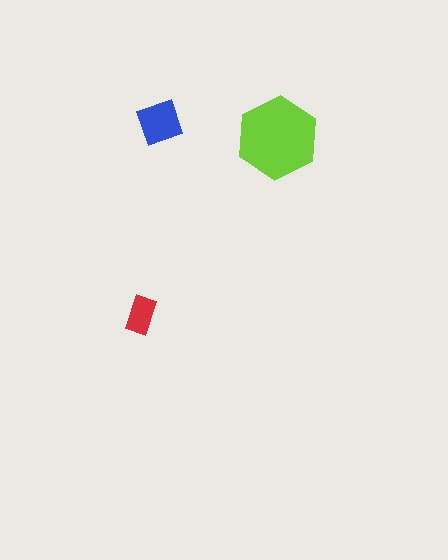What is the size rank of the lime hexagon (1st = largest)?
1st.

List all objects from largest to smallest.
The lime hexagon, the blue diamond, the red rectangle.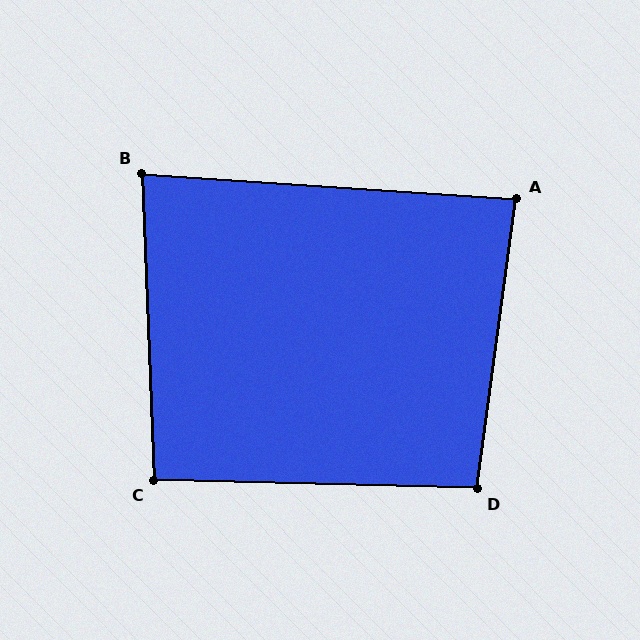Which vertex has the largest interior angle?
D, at approximately 96 degrees.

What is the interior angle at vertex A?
Approximately 86 degrees (approximately right).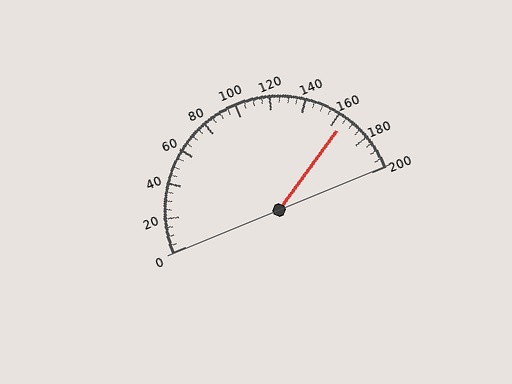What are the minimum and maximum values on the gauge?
The gauge ranges from 0 to 200.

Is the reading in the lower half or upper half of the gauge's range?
The reading is in the upper half of the range (0 to 200).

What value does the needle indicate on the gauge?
The needle indicates approximately 165.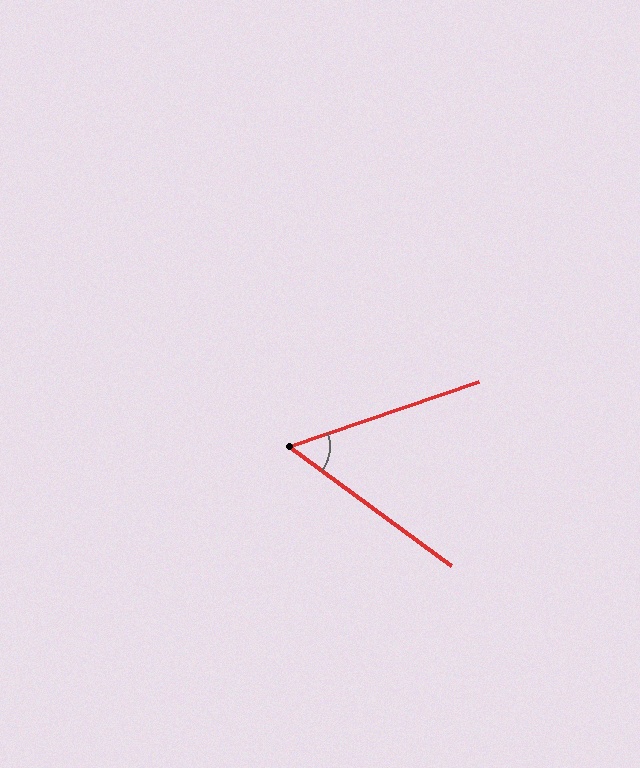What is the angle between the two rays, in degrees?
Approximately 55 degrees.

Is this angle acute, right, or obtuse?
It is acute.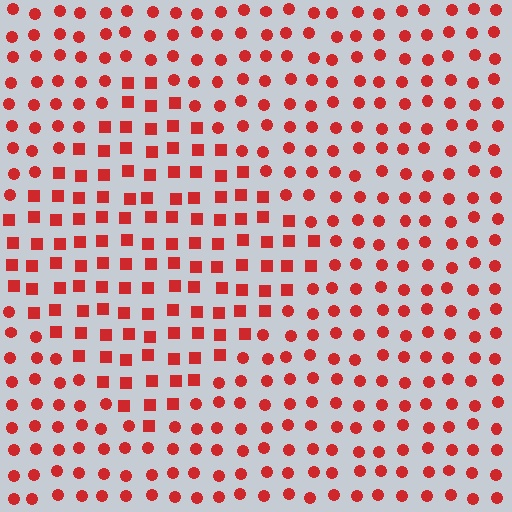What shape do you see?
I see a diamond.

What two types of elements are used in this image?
The image uses squares inside the diamond region and circles outside it.